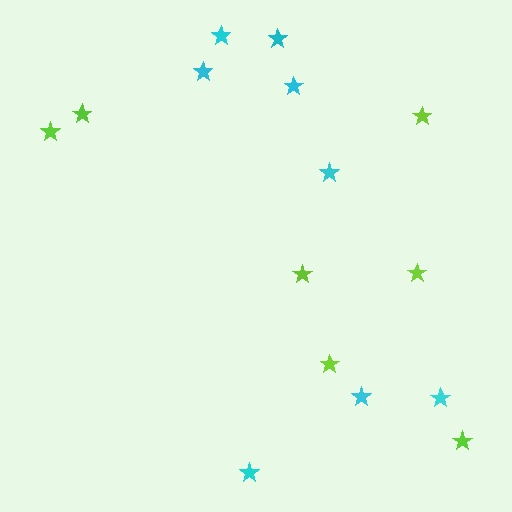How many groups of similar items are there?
There are 2 groups: one group of cyan stars (8) and one group of lime stars (7).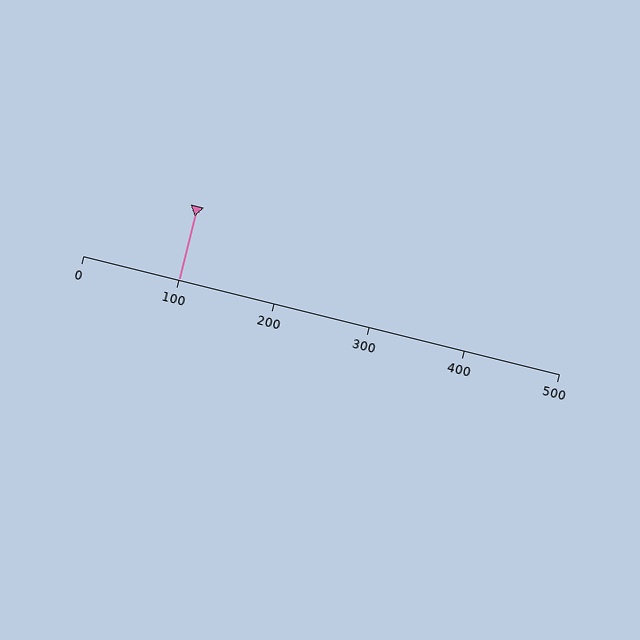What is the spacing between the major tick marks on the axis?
The major ticks are spaced 100 apart.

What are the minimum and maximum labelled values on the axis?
The axis runs from 0 to 500.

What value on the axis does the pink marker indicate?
The marker indicates approximately 100.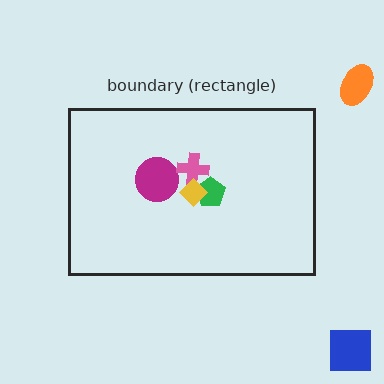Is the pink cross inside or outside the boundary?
Inside.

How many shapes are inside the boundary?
4 inside, 2 outside.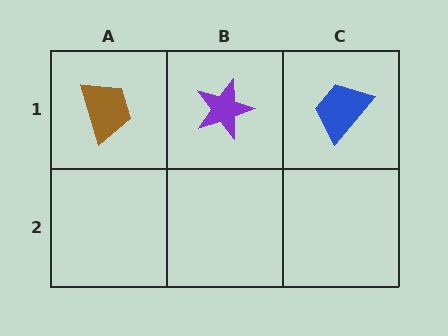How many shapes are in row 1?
3 shapes.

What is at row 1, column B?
A purple star.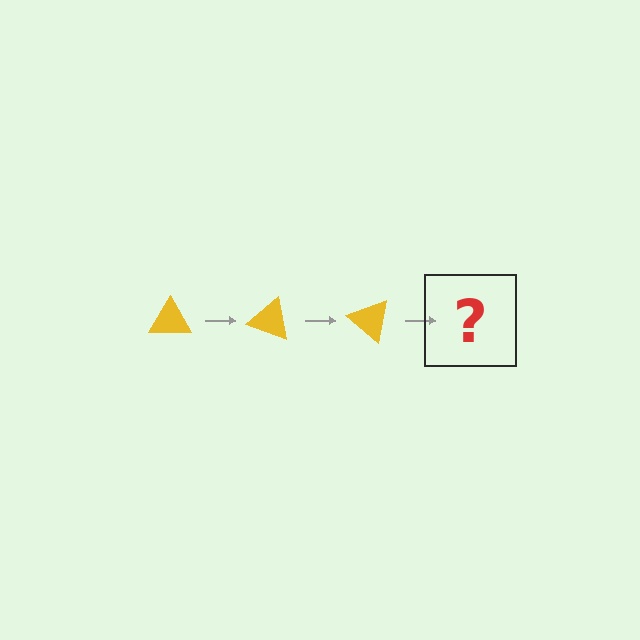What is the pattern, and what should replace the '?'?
The pattern is that the triangle rotates 20 degrees each step. The '?' should be a yellow triangle rotated 60 degrees.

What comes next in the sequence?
The next element should be a yellow triangle rotated 60 degrees.